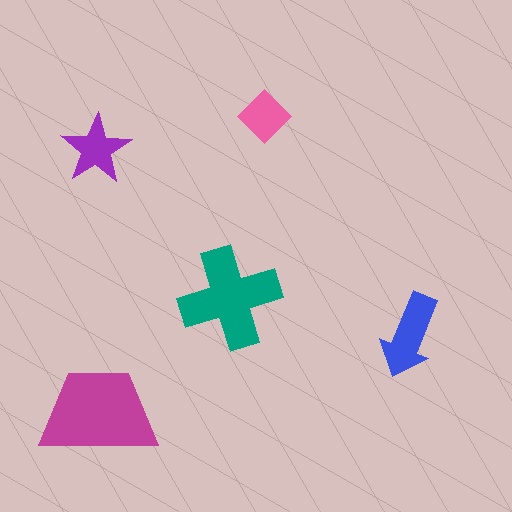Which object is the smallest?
The pink diamond.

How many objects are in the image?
There are 5 objects in the image.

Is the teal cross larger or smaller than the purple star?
Larger.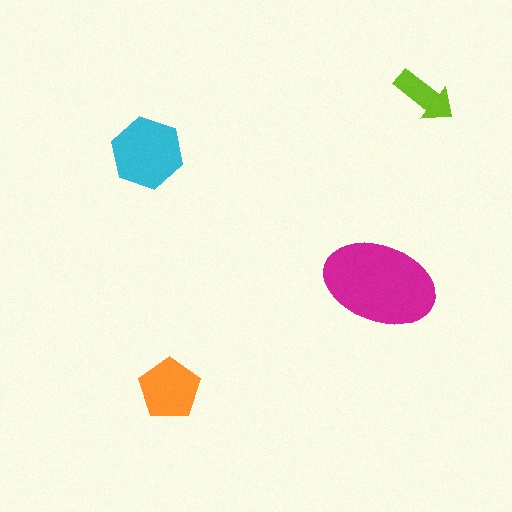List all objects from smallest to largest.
The lime arrow, the orange pentagon, the cyan hexagon, the magenta ellipse.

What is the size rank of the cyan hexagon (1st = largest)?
2nd.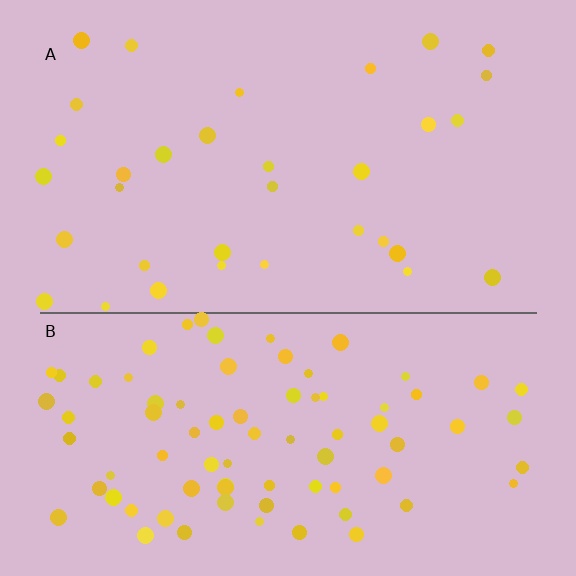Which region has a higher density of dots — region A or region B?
B (the bottom).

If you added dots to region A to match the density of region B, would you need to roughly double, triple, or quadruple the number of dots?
Approximately double.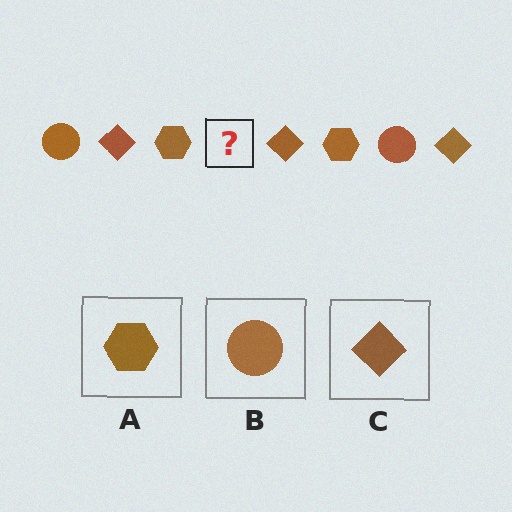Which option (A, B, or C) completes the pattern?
B.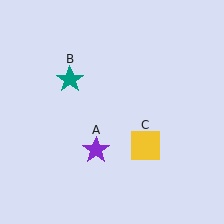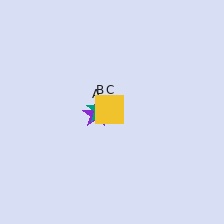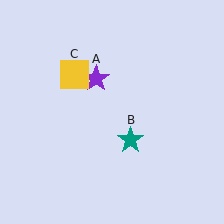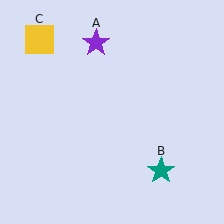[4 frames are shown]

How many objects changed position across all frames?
3 objects changed position: purple star (object A), teal star (object B), yellow square (object C).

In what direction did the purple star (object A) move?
The purple star (object A) moved up.